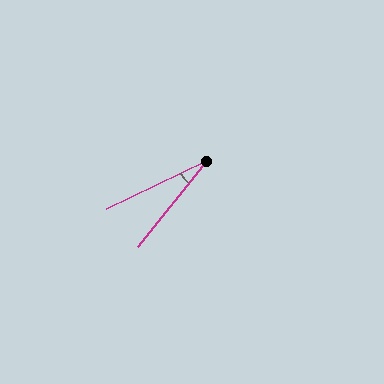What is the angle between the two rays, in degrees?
Approximately 26 degrees.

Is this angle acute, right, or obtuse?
It is acute.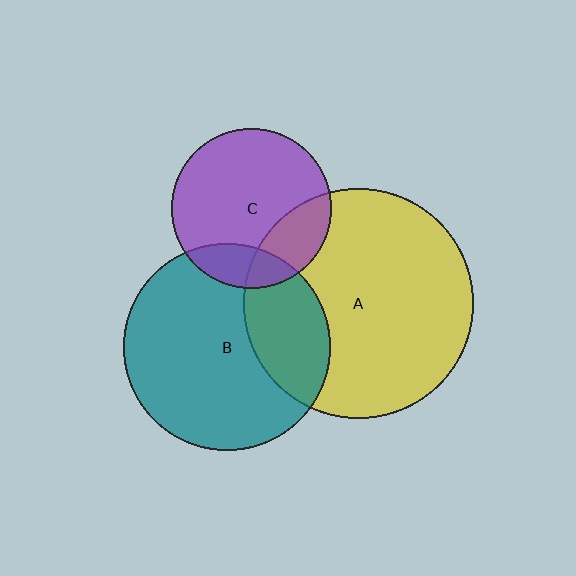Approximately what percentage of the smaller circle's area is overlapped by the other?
Approximately 25%.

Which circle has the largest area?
Circle A (yellow).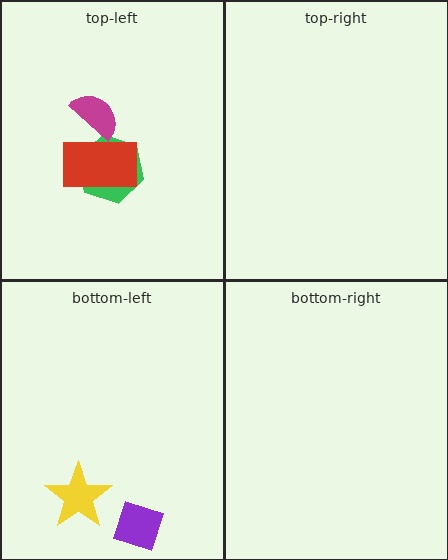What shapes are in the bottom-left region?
The purple diamond, the yellow star.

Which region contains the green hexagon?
The top-left region.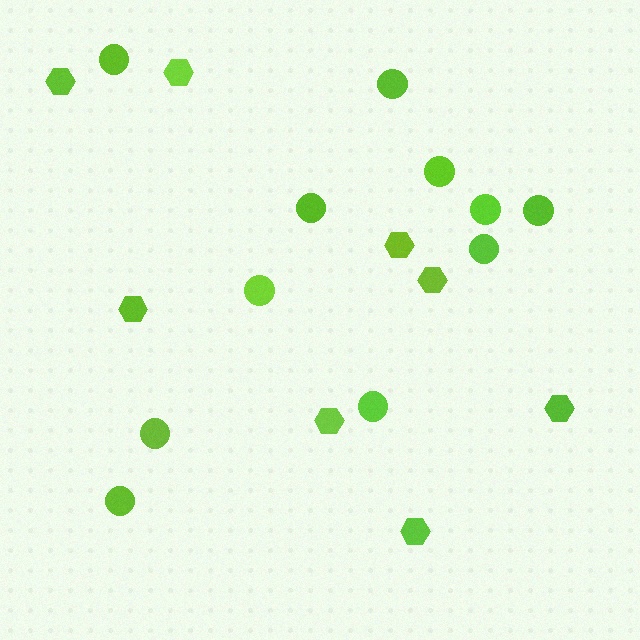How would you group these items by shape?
There are 2 groups: one group of hexagons (8) and one group of circles (11).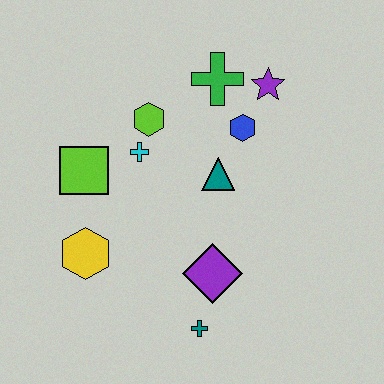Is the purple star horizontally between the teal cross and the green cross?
No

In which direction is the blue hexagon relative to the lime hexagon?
The blue hexagon is to the right of the lime hexagon.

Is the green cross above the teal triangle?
Yes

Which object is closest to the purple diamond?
The teal cross is closest to the purple diamond.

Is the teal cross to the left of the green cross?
Yes